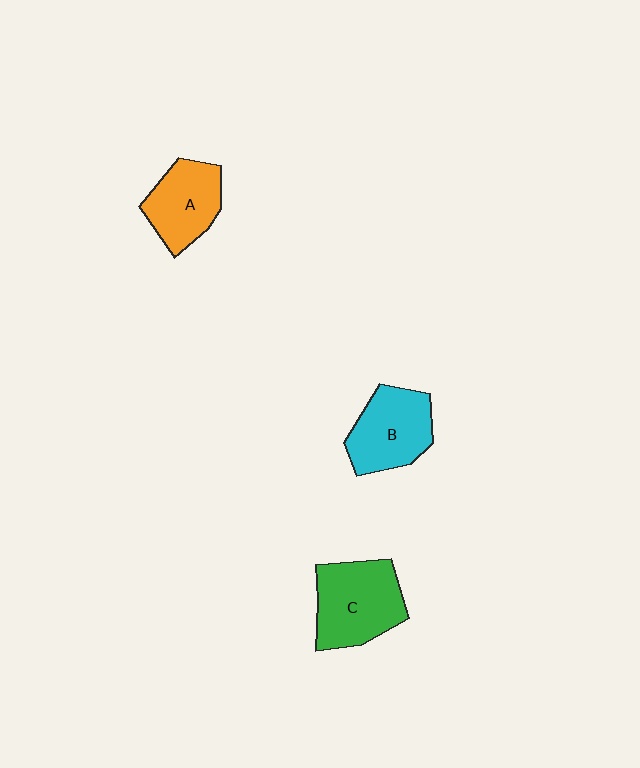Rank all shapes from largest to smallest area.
From largest to smallest: C (green), B (cyan), A (orange).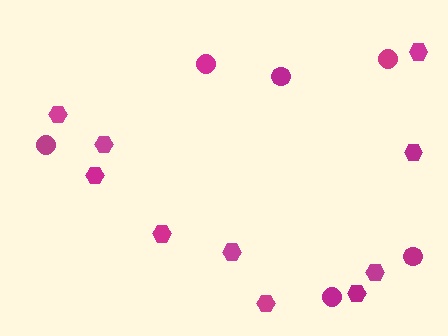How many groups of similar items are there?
There are 2 groups: one group of hexagons (10) and one group of circles (6).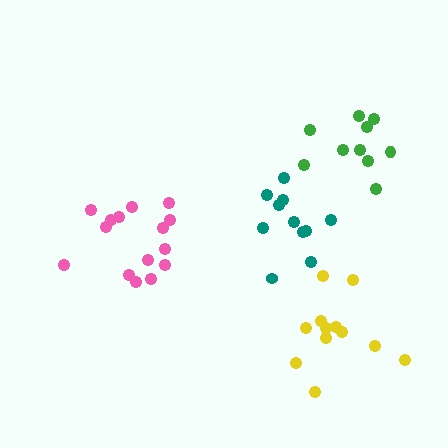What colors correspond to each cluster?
The clusters are colored: green, teal, pink, yellow.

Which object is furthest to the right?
The green cluster is rightmost.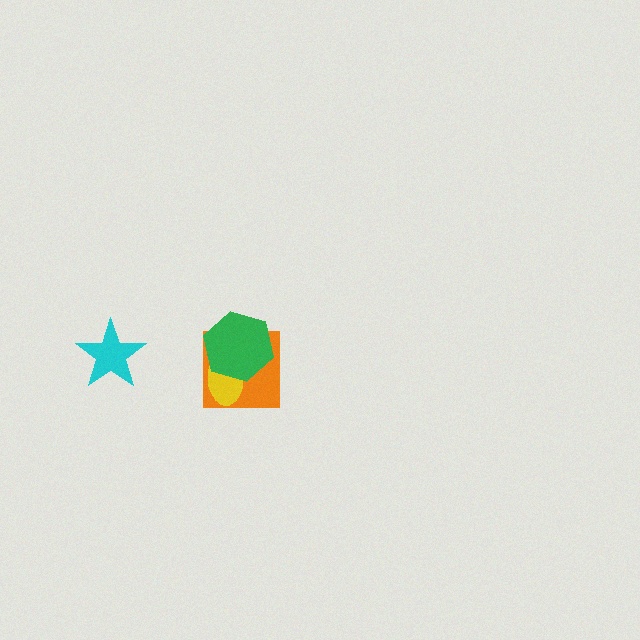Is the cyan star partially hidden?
No, no other shape covers it.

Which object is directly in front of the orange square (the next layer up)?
The yellow ellipse is directly in front of the orange square.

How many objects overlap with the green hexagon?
2 objects overlap with the green hexagon.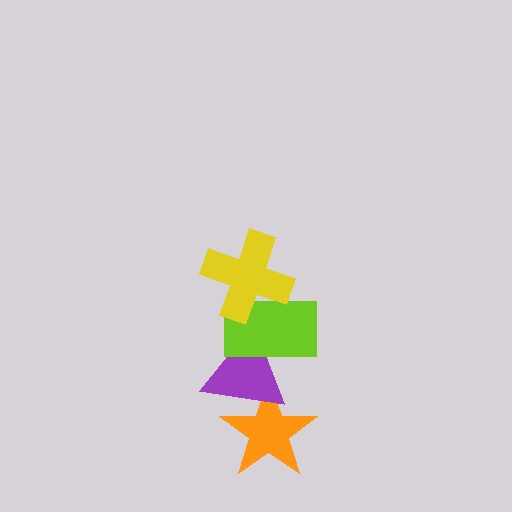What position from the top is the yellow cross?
The yellow cross is 1st from the top.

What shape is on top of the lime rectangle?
The yellow cross is on top of the lime rectangle.